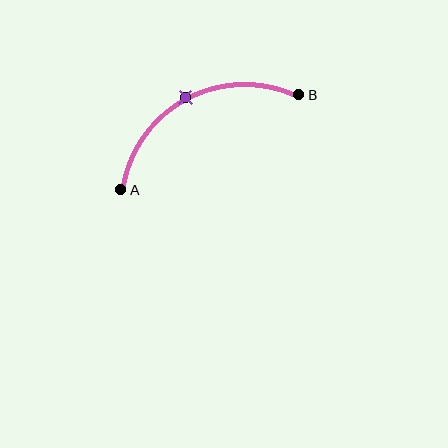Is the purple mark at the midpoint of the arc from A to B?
Yes. The purple mark lies on the arc at equal arc-length from both A and B — it is the arc midpoint.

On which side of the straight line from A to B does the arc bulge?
The arc bulges above the straight line connecting A and B.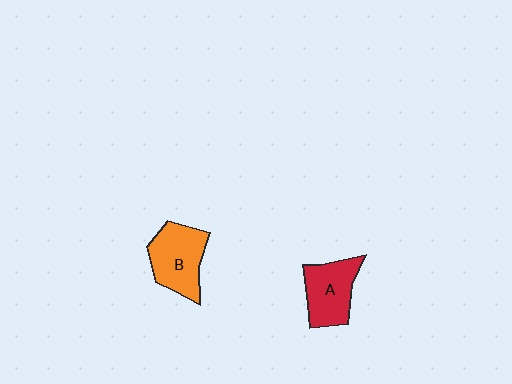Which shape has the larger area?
Shape B (orange).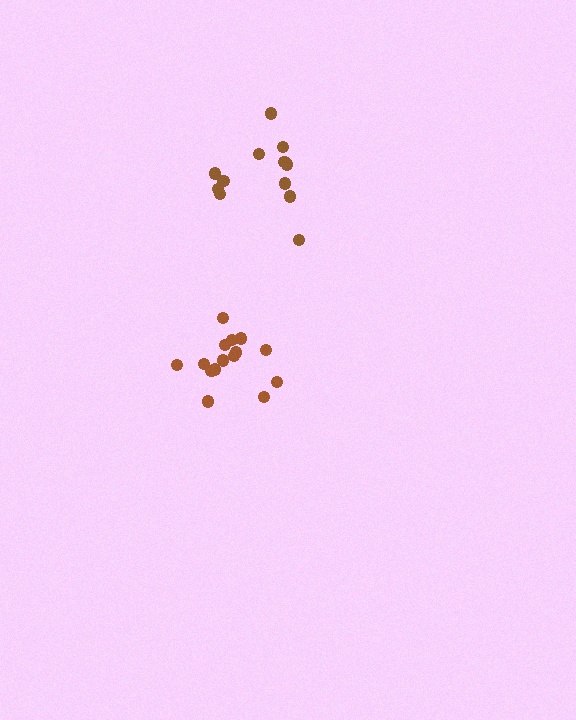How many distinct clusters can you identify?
There are 2 distinct clusters.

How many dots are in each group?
Group 1: 12 dots, Group 2: 15 dots (27 total).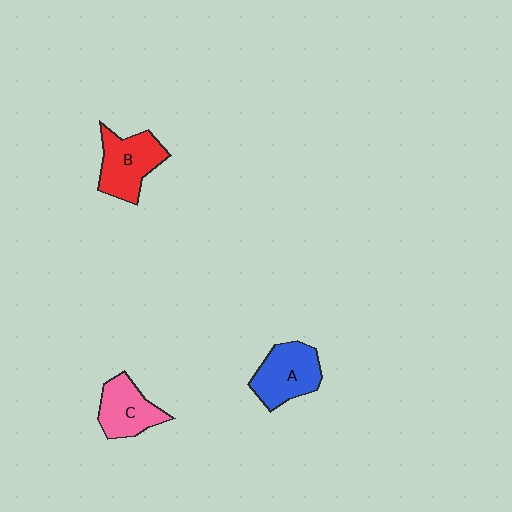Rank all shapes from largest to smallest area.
From largest to smallest: B (red), A (blue), C (pink).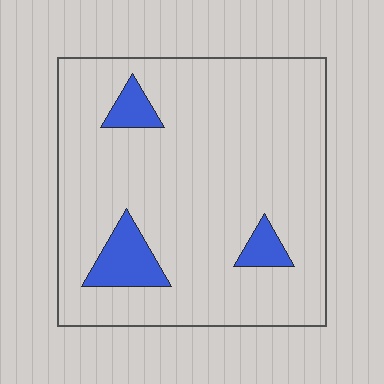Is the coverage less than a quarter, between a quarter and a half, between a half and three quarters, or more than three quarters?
Less than a quarter.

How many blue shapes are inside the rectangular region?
3.